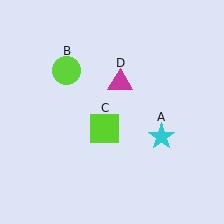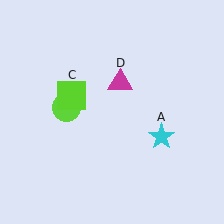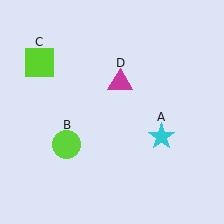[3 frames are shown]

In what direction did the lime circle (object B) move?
The lime circle (object B) moved down.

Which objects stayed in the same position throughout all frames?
Cyan star (object A) and magenta triangle (object D) remained stationary.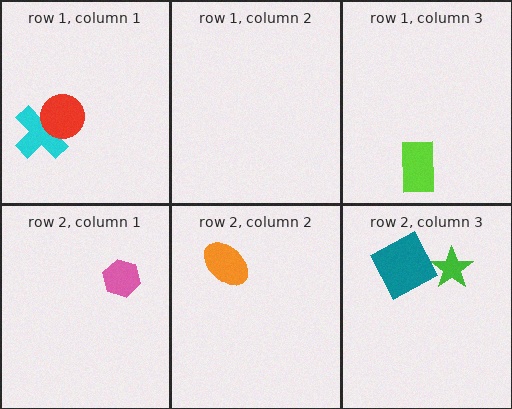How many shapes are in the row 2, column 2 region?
1.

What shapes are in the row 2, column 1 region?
The pink hexagon.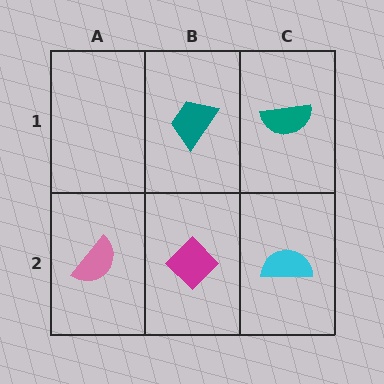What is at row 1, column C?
A teal semicircle.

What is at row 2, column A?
A pink semicircle.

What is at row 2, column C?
A cyan semicircle.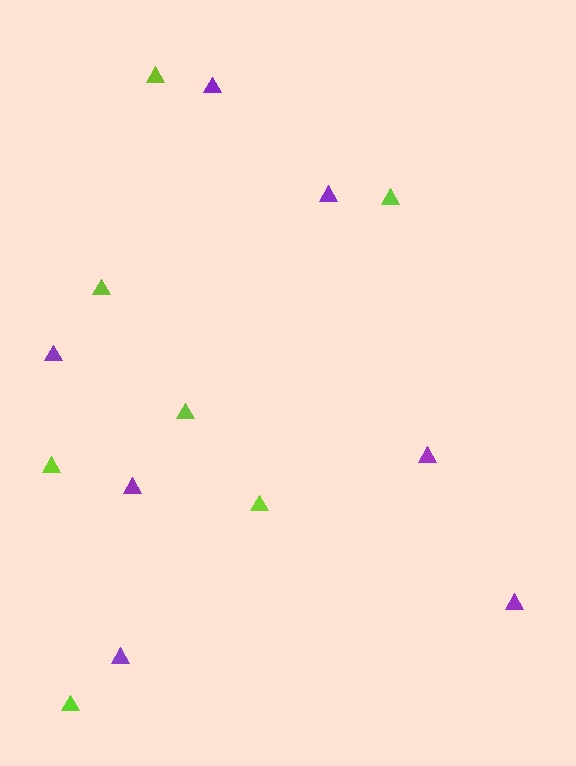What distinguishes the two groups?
There are 2 groups: one group of lime triangles (7) and one group of purple triangles (7).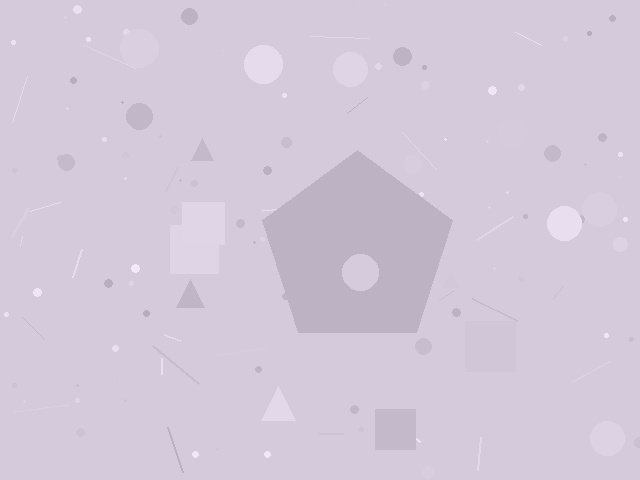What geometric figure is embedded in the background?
A pentagon is embedded in the background.